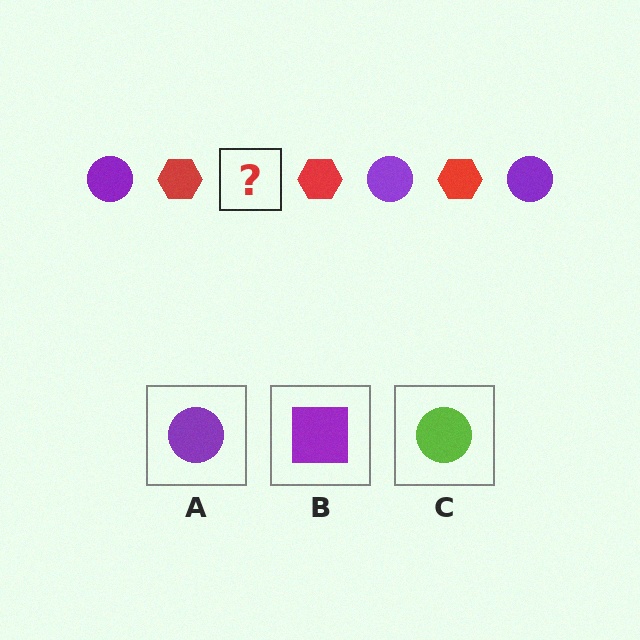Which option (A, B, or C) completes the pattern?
A.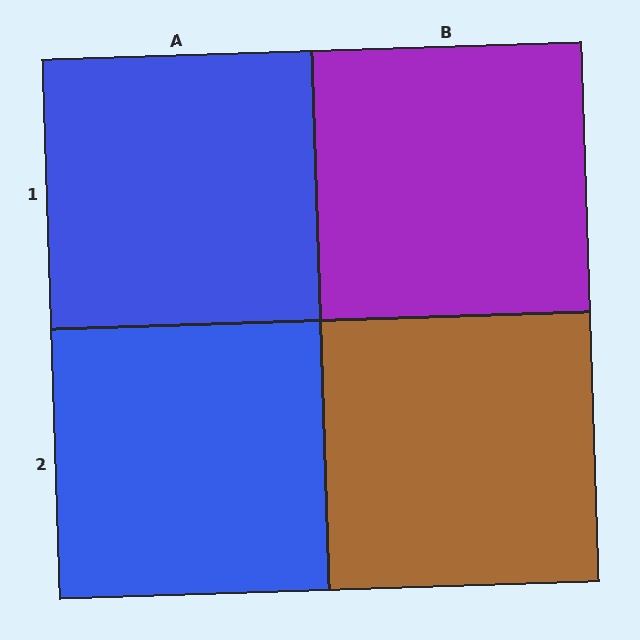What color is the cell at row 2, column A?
Blue.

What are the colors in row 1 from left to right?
Blue, purple.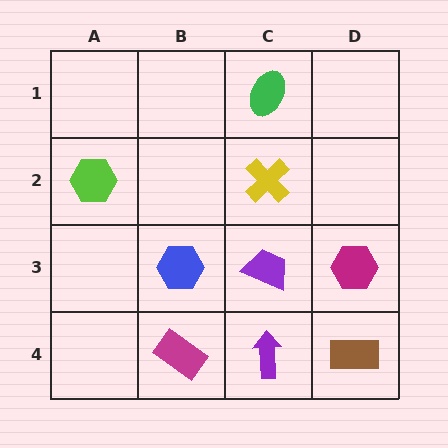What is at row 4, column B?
A magenta rectangle.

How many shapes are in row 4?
3 shapes.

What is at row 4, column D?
A brown rectangle.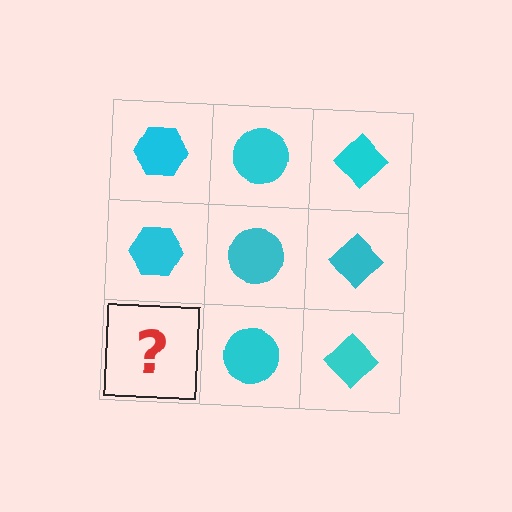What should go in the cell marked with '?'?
The missing cell should contain a cyan hexagon.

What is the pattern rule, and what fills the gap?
The rule is that each column has a consistent shape. The gap should be filled with a cyan hexagon.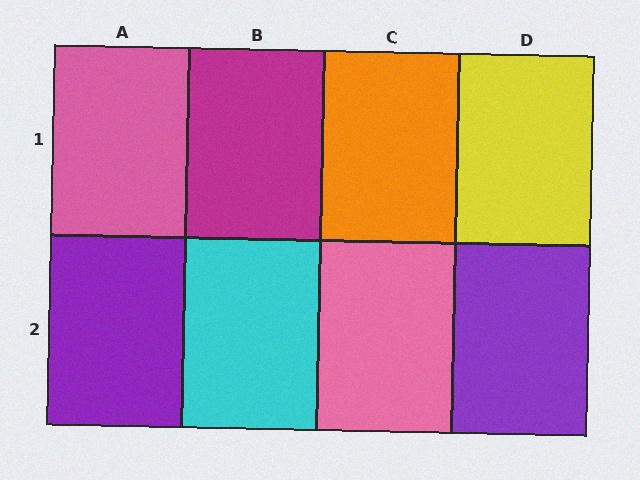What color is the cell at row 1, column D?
Yellow.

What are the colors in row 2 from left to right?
Purple, cyan, pink, purple.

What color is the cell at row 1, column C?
Orange.